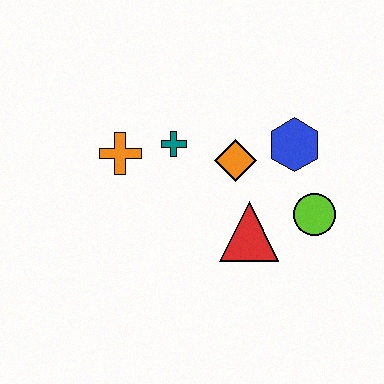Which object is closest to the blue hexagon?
The orange diamond is closest to the blue hexagon.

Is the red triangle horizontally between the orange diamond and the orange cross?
No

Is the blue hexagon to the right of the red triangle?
Yes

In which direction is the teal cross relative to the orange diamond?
The teal cross is to the left of the orange diamond.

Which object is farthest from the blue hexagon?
The orange cross is farthest from the blue hexagon.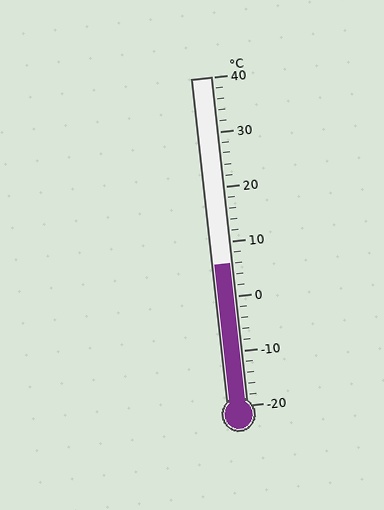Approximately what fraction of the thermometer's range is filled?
The thermometer is filled to approximately 45% of its range.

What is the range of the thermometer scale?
The thermometer scale ranges from -20°C to 40°C.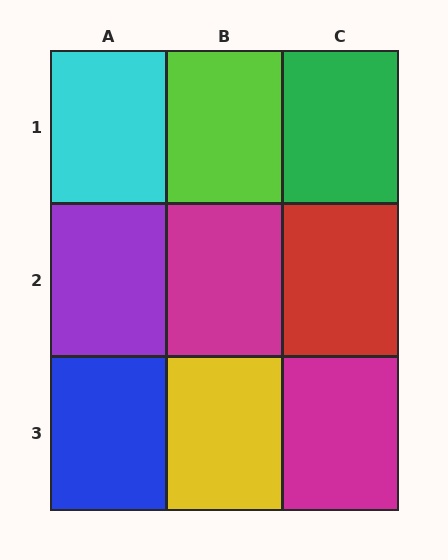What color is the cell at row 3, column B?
Yellow.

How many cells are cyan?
1 cell is cyan.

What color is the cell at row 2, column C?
Red.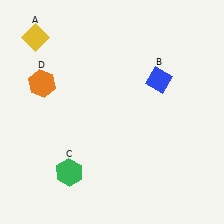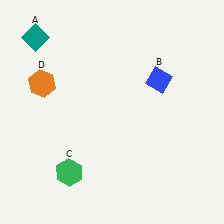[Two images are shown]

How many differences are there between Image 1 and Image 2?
There is 1 difference between the two images.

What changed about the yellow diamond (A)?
In Image 1, A is yellow. In Image 2, it changed to teal.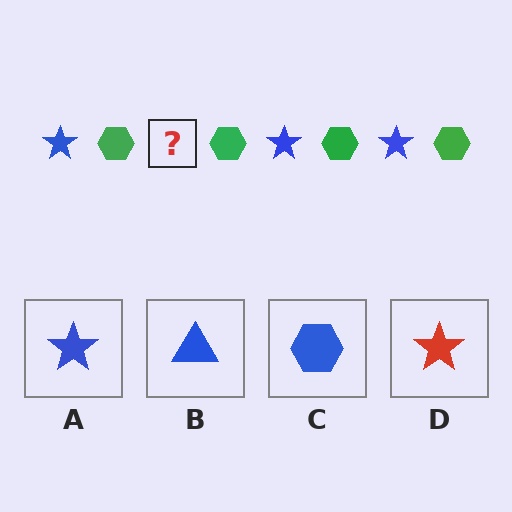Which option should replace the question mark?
Option A.